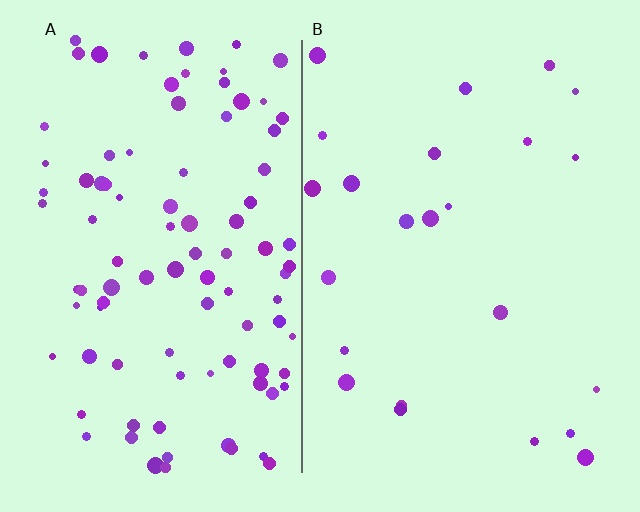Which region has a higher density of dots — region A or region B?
A (the left).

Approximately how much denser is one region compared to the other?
Approximately 4.0× — region A over region B.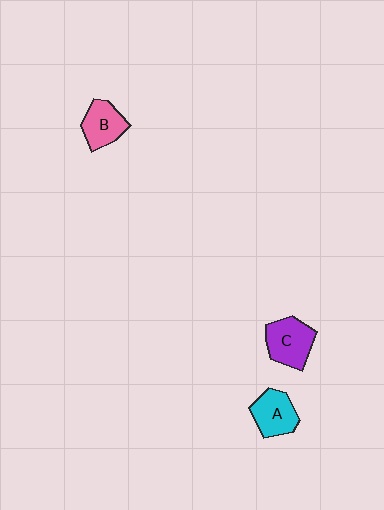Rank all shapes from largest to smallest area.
From largest to smallest: C (purple), A (cyan), B (pink).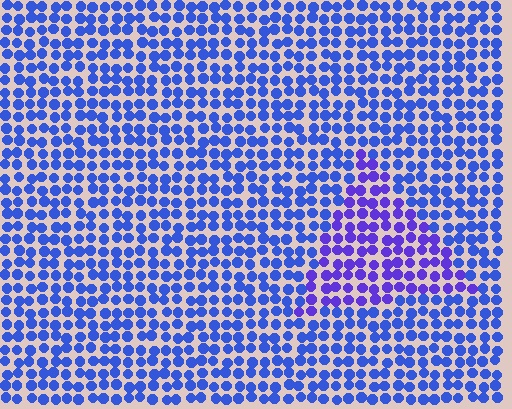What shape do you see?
I see a triangle.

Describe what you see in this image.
The image is filled with small blue elements in a uniform arrangement. A triangle-shaped region is visible where the elements are tinted to a slightly different hue, forming a subtle color boundary.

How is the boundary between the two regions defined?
The boundary is defined purely by a slight shift in hue (about 29 degrees). Spacing, size, and orientation are identical on both sides.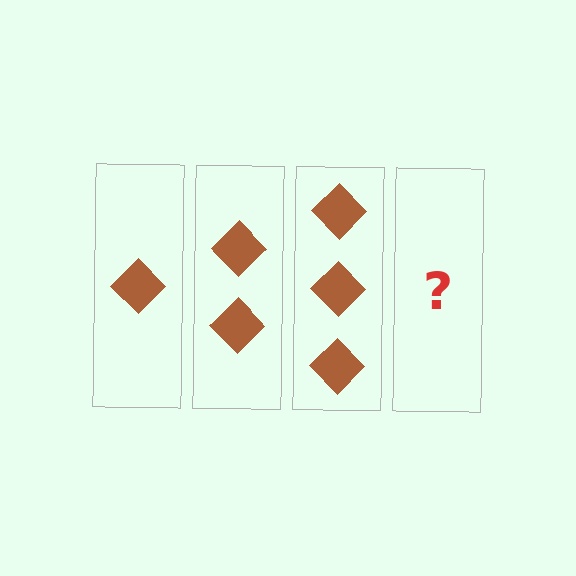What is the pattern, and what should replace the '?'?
The pattern is that each step adds one more diamond. The '?' should be 4 diamonds.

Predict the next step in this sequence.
The next step is 4 diamonds.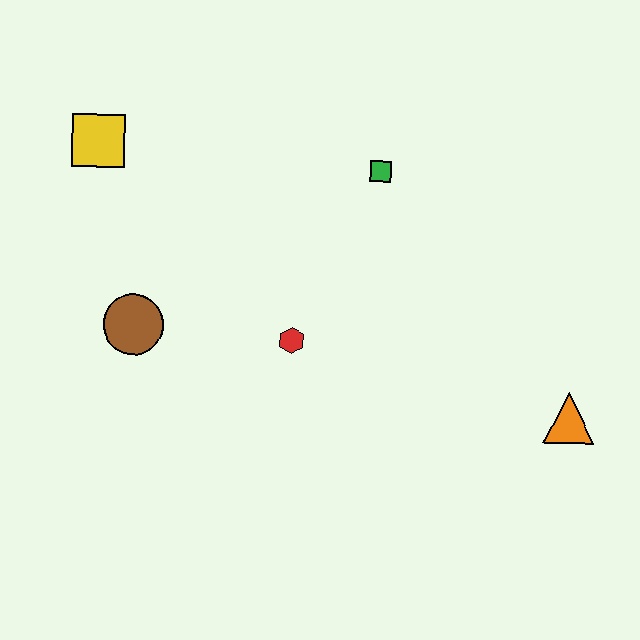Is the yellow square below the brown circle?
No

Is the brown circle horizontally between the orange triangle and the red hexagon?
No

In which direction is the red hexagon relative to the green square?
The red hexagon is below the green square.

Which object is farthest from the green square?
The orange triangle is farthest from the green square.